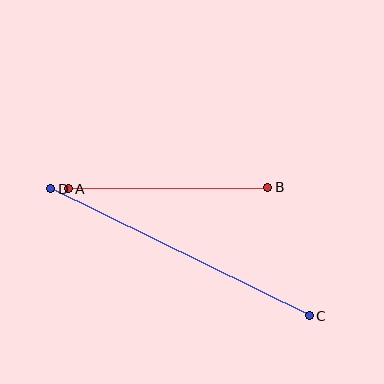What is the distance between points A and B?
The distance is approximately 199 pixels.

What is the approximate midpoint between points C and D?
The midpoint is at approximately (180, 252) pixels.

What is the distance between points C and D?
The distance is approximately 288 pixels.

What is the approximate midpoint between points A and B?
The midpoint is at approximately (168, 188) pixels.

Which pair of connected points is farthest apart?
Points C and D are farthest apart.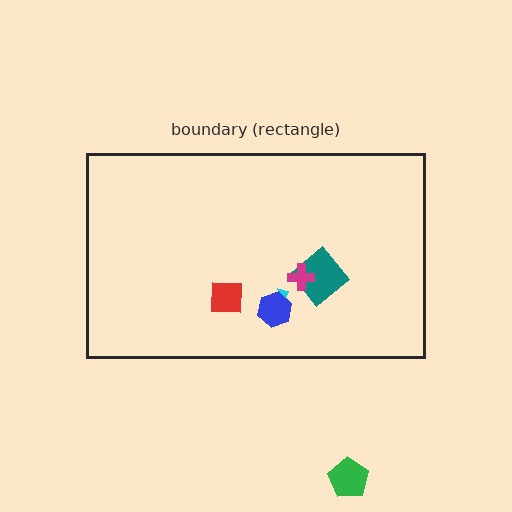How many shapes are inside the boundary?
5 inside, 1 outside.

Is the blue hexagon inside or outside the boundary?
Inside.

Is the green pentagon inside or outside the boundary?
Outside.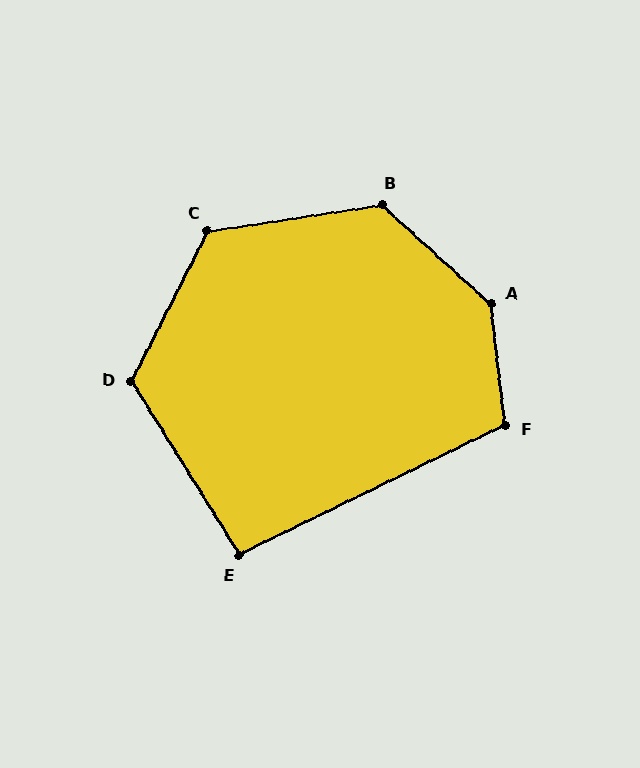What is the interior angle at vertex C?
Approximately 126 degrees (obtuse).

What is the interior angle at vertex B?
Approximately 129 degrees (obtuse).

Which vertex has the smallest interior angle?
E, at approximately 96 degrees.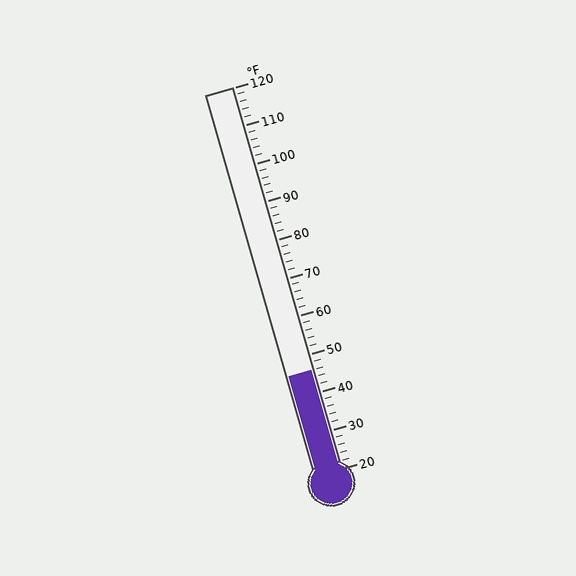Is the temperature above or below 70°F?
The temperature is below 70°F.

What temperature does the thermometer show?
The thermometer shows approximately 46°F.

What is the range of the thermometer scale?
The thermometer scale ranges from 20°F to 120°F.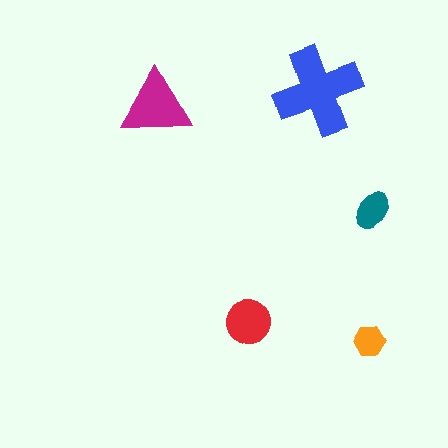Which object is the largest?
The blue cross.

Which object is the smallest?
The orange hexagon.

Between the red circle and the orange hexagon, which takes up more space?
The red circle.